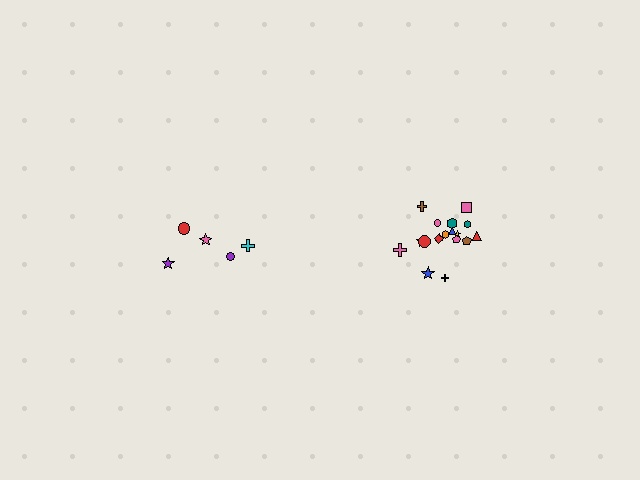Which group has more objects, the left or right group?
The right group.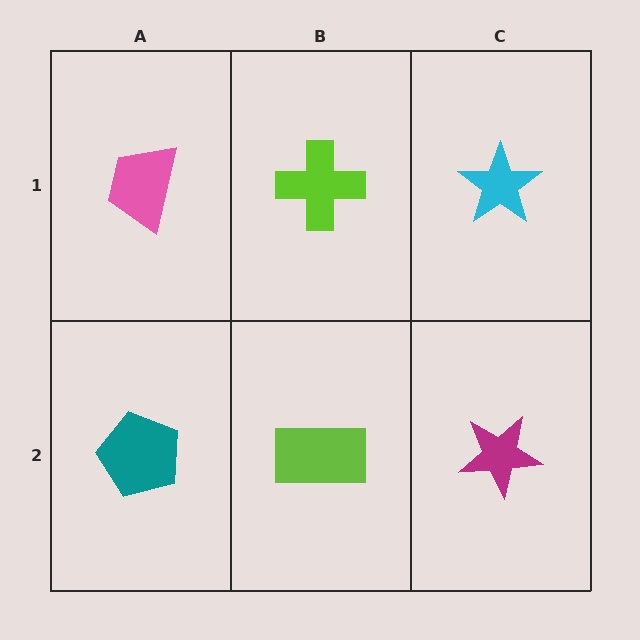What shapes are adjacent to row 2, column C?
A cyan star (row 1, column C), a lime rectangle (row 2, column B).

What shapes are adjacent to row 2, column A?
A pink trapezoid (row 1, column A), a lime rectangle (row 2, column B).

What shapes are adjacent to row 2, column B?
A lime cross (row 1, column B), a teal pentagon (row 2, column A), a magenta star (row 2, column C).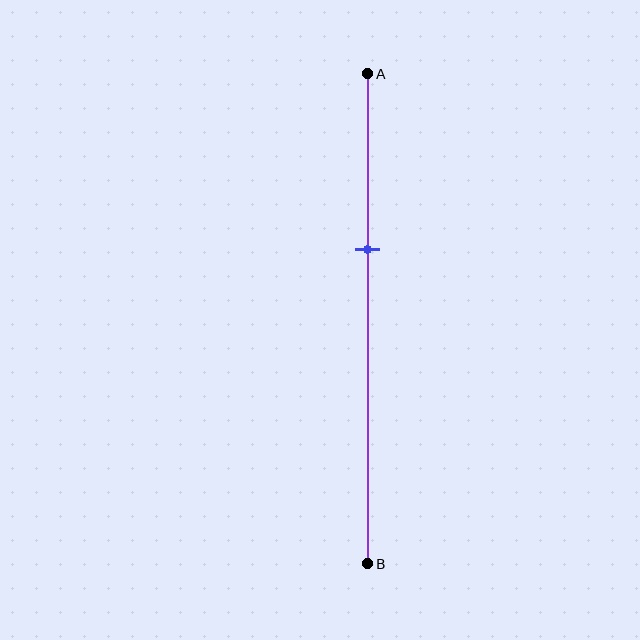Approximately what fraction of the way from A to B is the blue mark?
The blue mark is approximately 35% of the way from A to B.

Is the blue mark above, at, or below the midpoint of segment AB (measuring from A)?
The blue mark is above the midpoint of segment AB.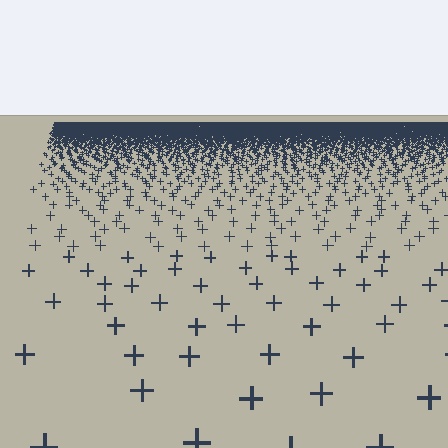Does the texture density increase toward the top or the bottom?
Density increases toward the top.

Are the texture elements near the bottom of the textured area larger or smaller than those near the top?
Larger. Near the bottom, elements are closer to the viewer and appear at a bigger on-screen size.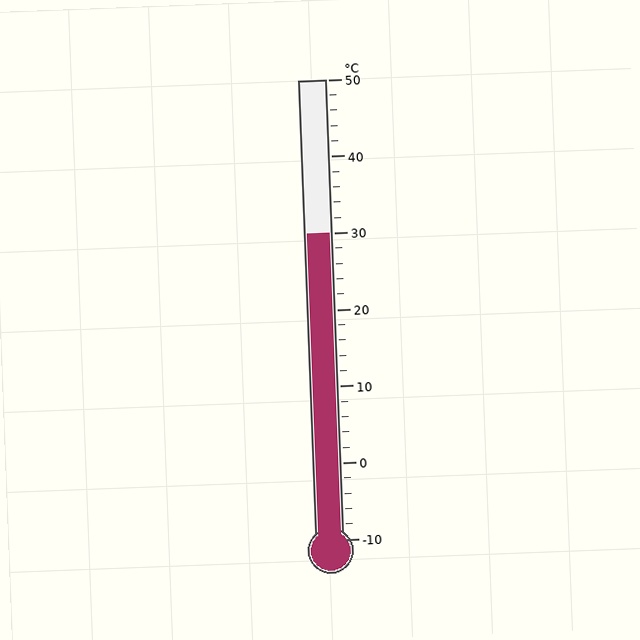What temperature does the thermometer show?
The thermometer shows approximately 30°C.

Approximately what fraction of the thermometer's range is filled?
The thermometer is filled to approximately 65% of its range.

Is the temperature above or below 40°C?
The temperature is below 40°C.